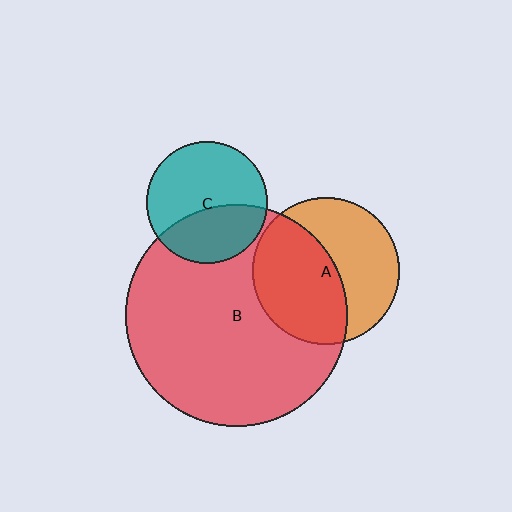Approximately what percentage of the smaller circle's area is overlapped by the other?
Approximately 40%.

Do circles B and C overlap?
Yes.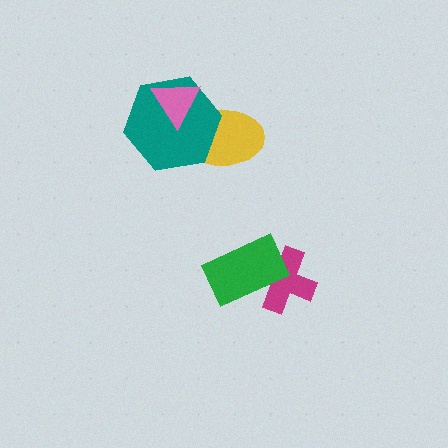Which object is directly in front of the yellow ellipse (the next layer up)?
The teal hexagon is directly in front of the yellow ellipse.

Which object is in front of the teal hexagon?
The pink triangle is in front of the teal hexagon.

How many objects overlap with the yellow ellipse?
2 objects overlap with the yellow ellipse.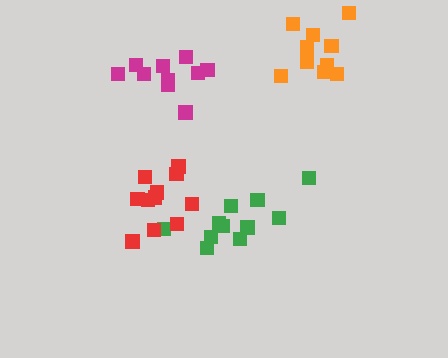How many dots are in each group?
Group 1: 10 dots, Group 2: 12 dots, Group 3: 11 dots, Group 4: 10 dots (43 total).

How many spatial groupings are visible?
There are 4 spatial groupings.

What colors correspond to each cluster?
The clusters are colored: orange, green, red, magenta.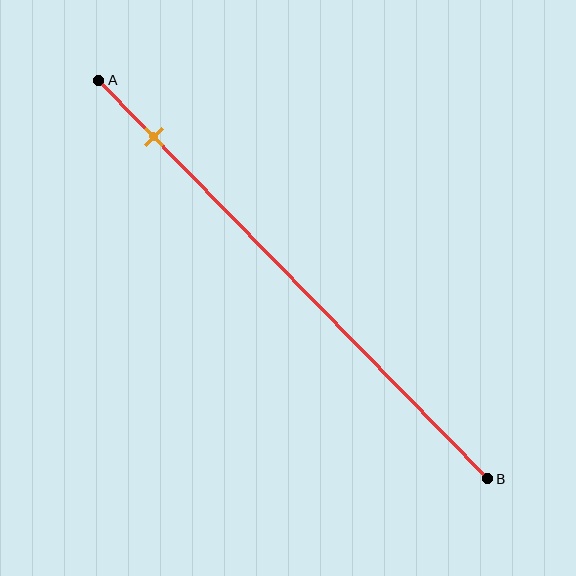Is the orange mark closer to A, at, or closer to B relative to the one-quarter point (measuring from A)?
The orange mark is closer to point A than the one-quarter point of segment AB.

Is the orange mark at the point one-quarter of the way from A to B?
No, the mark is at about 15% from A, not at the 25% one-quarter point.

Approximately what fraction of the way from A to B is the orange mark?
The orange mark is approximately 15% of the way from A to B.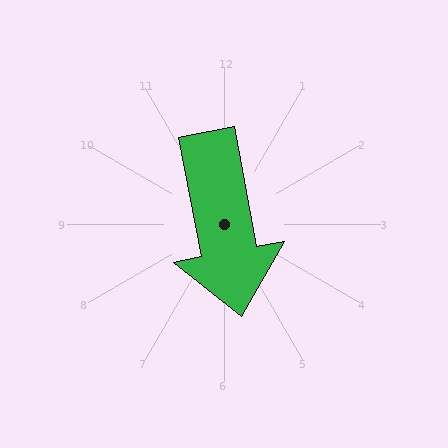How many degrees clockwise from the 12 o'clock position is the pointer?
Approximately 169 degrees.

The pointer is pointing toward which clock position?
Roughly 6 o'clock.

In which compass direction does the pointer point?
South.